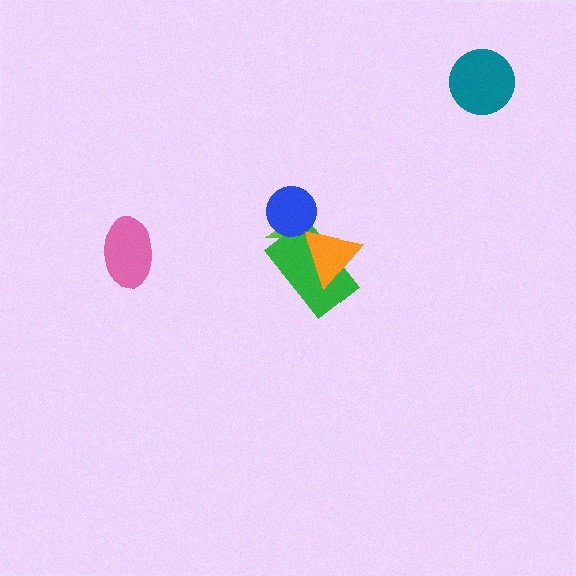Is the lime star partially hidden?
Yes, it is partially covered by another shape.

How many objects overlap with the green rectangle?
3 objects overlap with the green rectangle.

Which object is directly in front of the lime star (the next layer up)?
The green rectangle is directly in front of the lime star.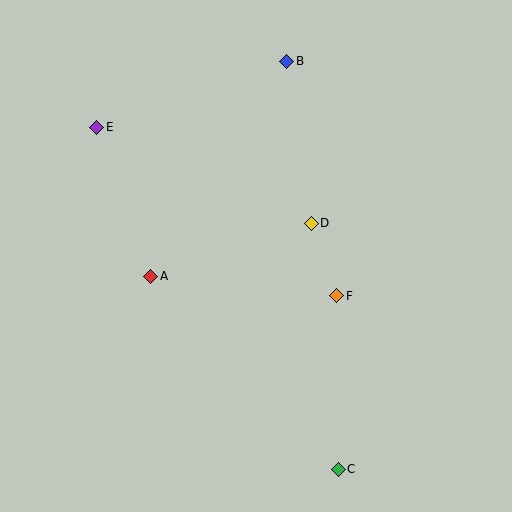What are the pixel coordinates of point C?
Point C is at (338, 469).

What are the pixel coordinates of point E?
Point E is at (97, 127).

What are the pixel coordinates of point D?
Point D is at (311, 223).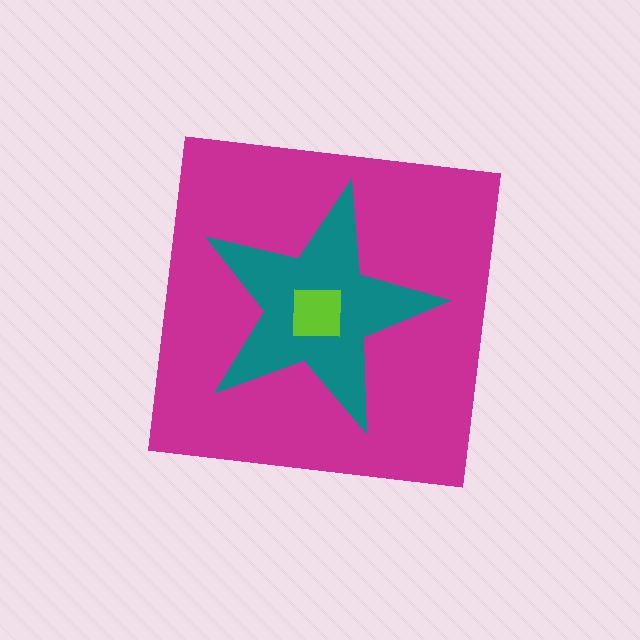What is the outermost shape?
The magenta square.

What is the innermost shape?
The lime square.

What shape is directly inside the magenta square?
The teal star.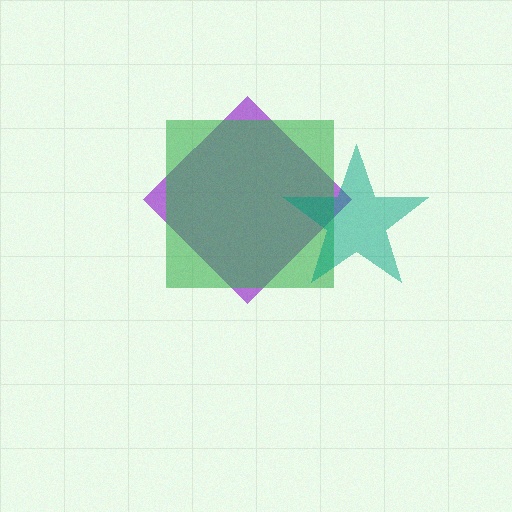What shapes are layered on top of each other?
The layered shapes are: a purple diamond, a green square, a teal star.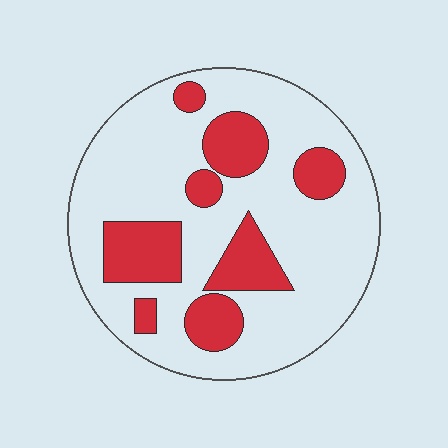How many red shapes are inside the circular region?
8.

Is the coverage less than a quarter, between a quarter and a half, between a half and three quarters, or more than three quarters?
Between a quarter and a half.